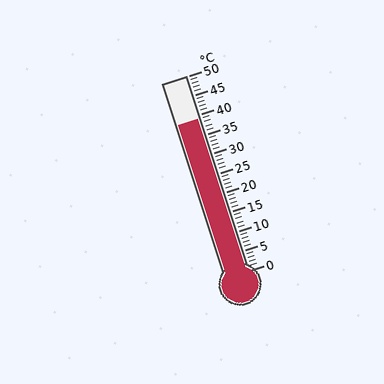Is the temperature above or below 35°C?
The temperature is above 35°C.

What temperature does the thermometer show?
The thermometer shows approximately 39°C.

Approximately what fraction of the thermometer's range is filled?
The thermometer is filled to approximately 80% of its range.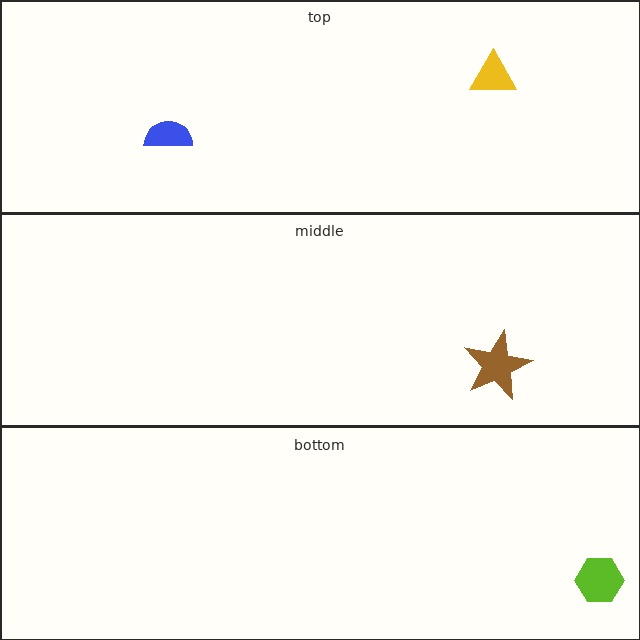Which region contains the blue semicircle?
The top region.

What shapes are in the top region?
The yellow triangle, the blue semicircle.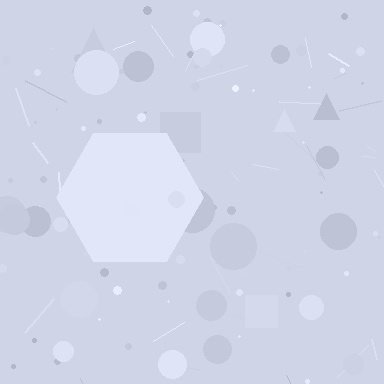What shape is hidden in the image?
A hexagon is hidden in the image.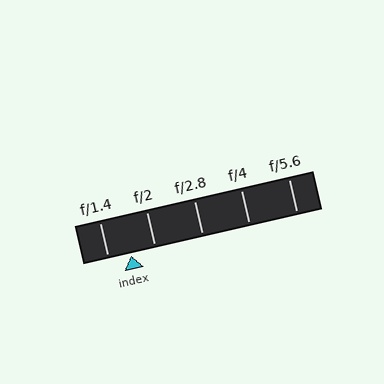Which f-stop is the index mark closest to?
The index mark is closest to f/1.4.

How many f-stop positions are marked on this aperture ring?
There are 5 f-stop positions marked.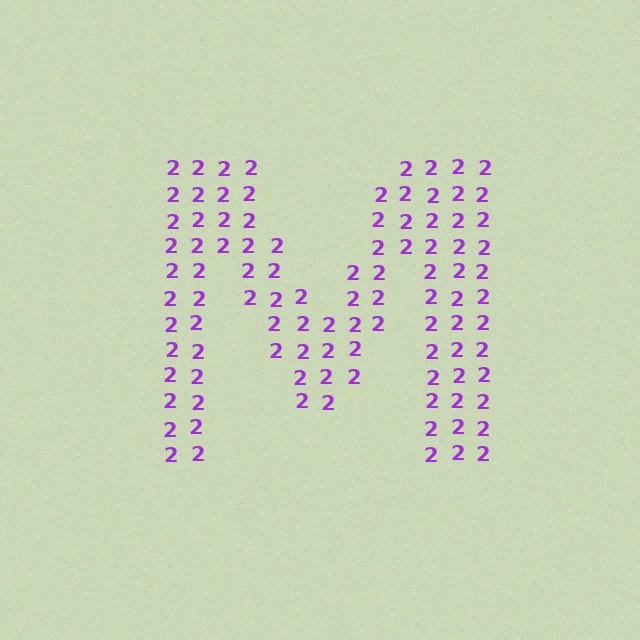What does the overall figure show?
The overall figure shows the letter M.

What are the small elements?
The small elements are digit 2's.